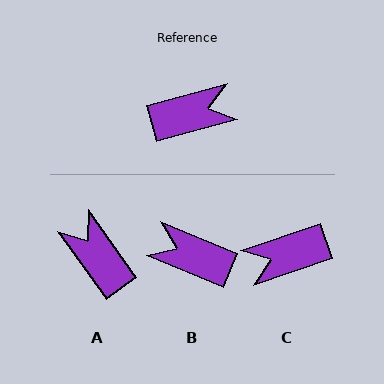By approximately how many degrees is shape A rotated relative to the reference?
Approximately 110 degrees counter-clockwise.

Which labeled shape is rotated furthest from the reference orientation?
C, about 177 degrees away.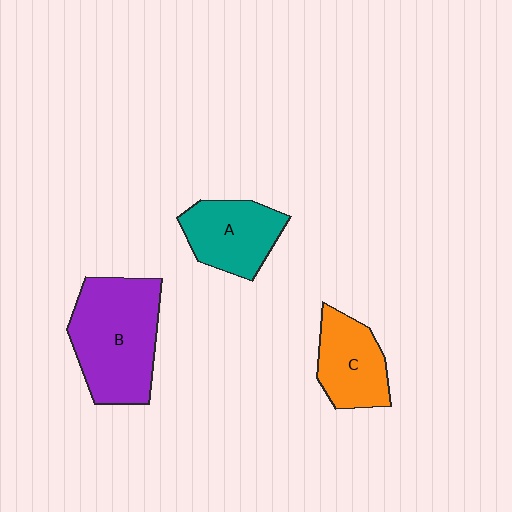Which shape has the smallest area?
Shape C (orange).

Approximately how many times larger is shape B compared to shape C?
Approximately 1.7 times.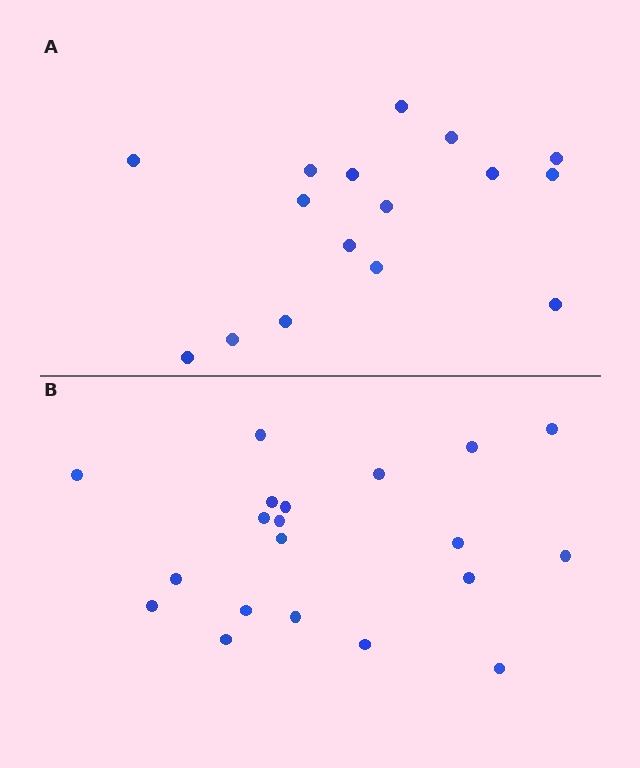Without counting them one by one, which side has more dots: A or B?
Region B (the bottom region) has more dots.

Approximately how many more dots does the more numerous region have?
Region B has about 4 more dots than region A.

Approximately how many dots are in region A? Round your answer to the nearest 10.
About 20 dots. (The exact count is 16, which rounds to 20.)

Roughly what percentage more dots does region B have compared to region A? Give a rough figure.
About 25% more.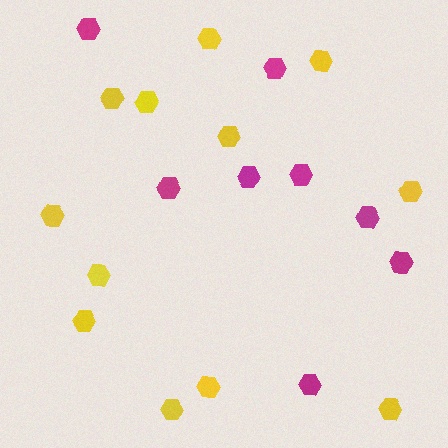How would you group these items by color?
There are 2 groups: one group of magenta hexagons (8) and one group of yellow hexagons (12).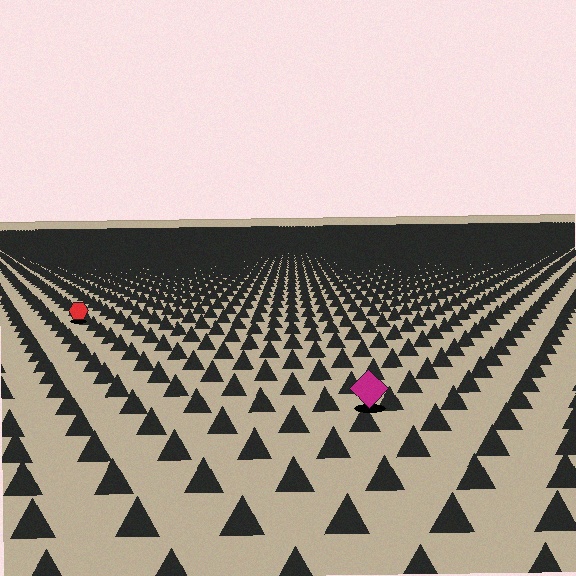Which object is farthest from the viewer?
The red hexagon is farthest from the viewer. It appears smaller and the ground texture around it is denser.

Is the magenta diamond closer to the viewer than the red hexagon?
Yes. The magenta diamond is closer — you can tell from the texture gradient: the ground texture is coarser near it.